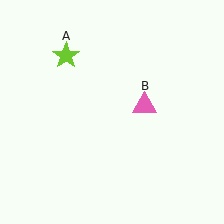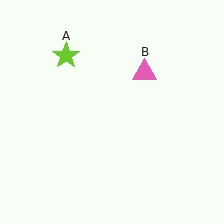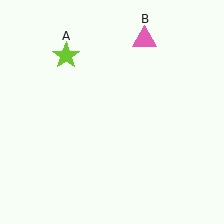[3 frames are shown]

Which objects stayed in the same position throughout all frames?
Lime star (object A) remained stationary.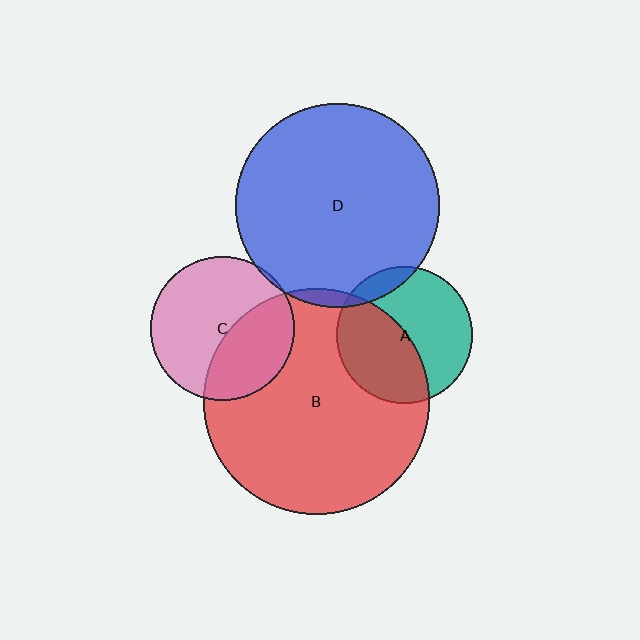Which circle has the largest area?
Circle B (red).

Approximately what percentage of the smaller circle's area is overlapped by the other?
Approximately 5%.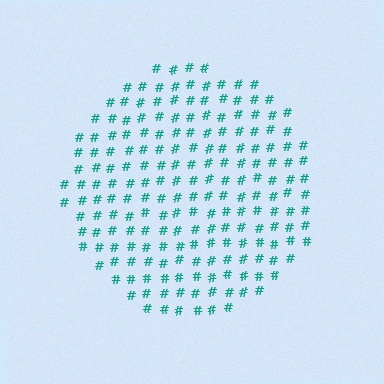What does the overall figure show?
The overall figure shows a circle.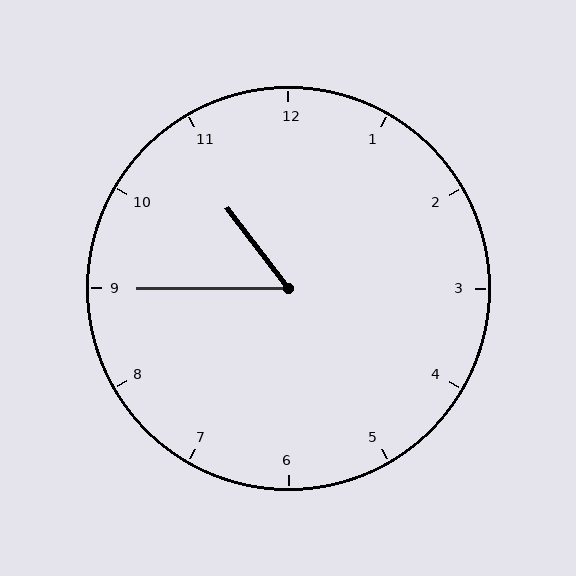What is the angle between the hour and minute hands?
Approximately 52 degrees.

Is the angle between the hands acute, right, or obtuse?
It is acute.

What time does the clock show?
10:45.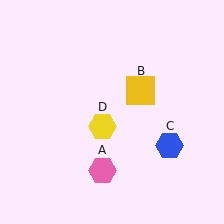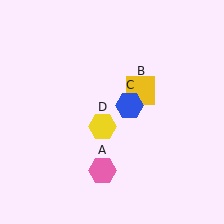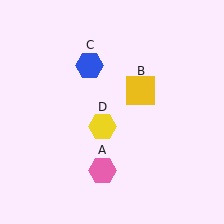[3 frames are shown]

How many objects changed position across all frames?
1 object changed position: blue hexagon (object C).